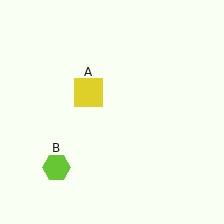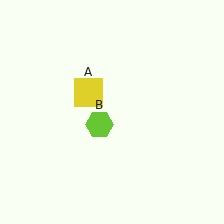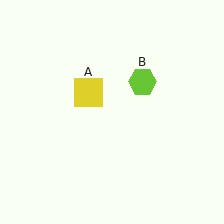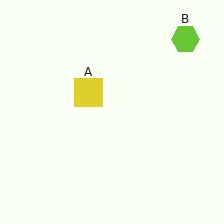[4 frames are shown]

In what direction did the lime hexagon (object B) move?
The lime hexagon (object B) moved up and to the right.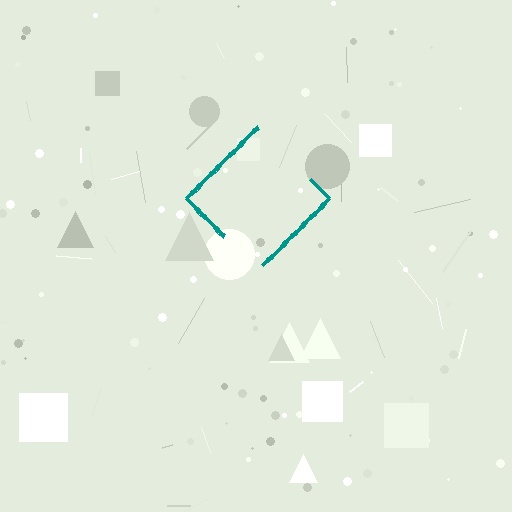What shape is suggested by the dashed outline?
The dashed outline suggests a diamond.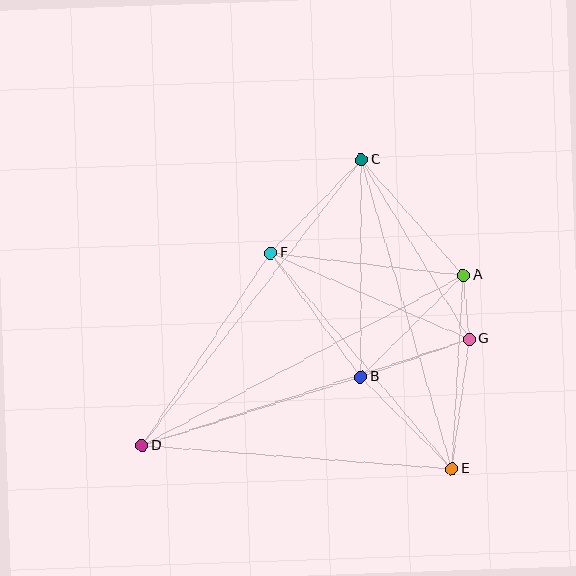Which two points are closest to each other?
Points A and G are closest to each other.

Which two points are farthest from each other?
Points A and D are farthest from each other.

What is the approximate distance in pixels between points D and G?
The distance between D and G is approximately 344 pixels.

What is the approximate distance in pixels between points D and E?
The distance between D and E is approximately 311 pixels.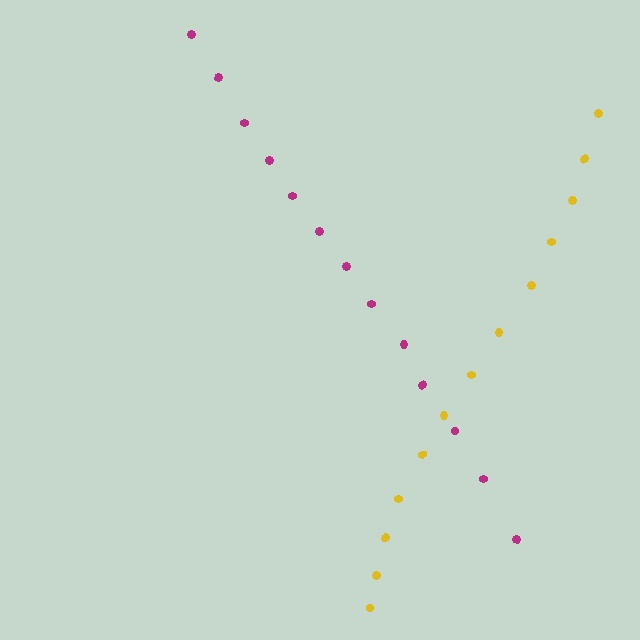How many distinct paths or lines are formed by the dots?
There are 2 distinct paths.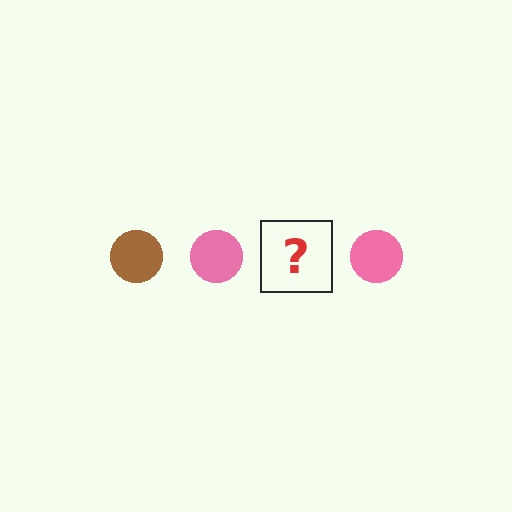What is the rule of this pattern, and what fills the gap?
The rule is that the pattern cycles through brown, pink circles. The gap should be filled with a brown circle.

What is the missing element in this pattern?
The missing element is a brown circle.